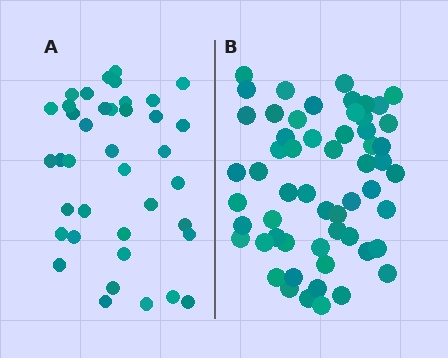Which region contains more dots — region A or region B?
Region B (the right region) has more dots.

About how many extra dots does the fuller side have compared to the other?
Region B has approximately 20 more dots than region A.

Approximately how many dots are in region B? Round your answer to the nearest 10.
About 60 dots. (The exact count is 57, which rounds to 60.)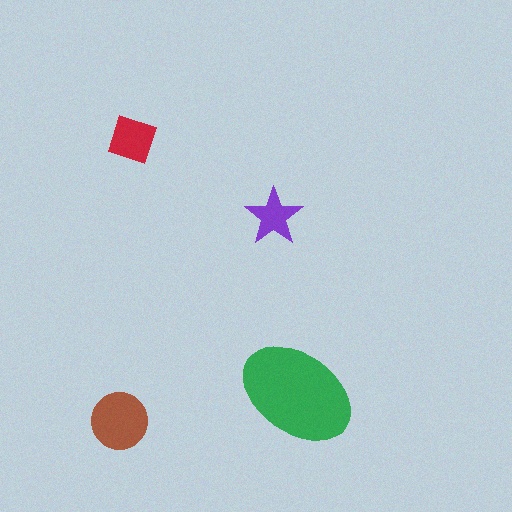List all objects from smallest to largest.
The purple star, the red diamond, the brown circle, the green ellipse.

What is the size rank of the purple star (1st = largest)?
4th.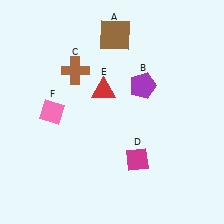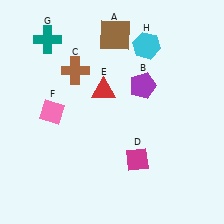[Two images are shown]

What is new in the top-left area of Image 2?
A teal cross (G) was added in the top-left area of Image 2.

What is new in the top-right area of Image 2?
A cyan hexagon (H) was added in the top-right area of Image 2.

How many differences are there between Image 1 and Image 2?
There are 2 differences between the two images.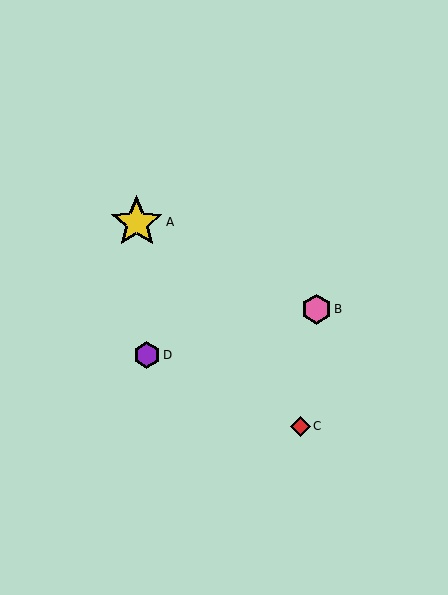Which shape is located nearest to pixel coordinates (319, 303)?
The pink hexagon (labeled B) at (317, 309) is nearest to that location.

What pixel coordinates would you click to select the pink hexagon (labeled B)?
Click at (317, 309) to select the pink hexagon B.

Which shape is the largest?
The yellow star (labeled A) is the largest.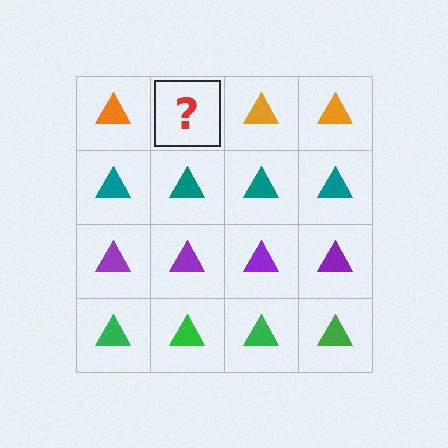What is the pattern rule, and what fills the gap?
The rule is that each row has a consistent color. The gap should be filled with an orange triangle.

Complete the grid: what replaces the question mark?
The question mark should be replaced with an orange triangle.